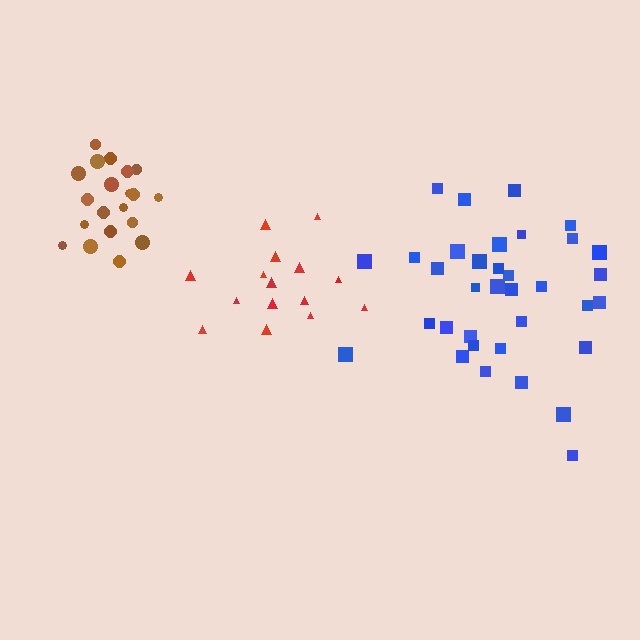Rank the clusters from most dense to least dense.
brown, blue, red.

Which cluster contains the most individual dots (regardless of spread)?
Blue (35).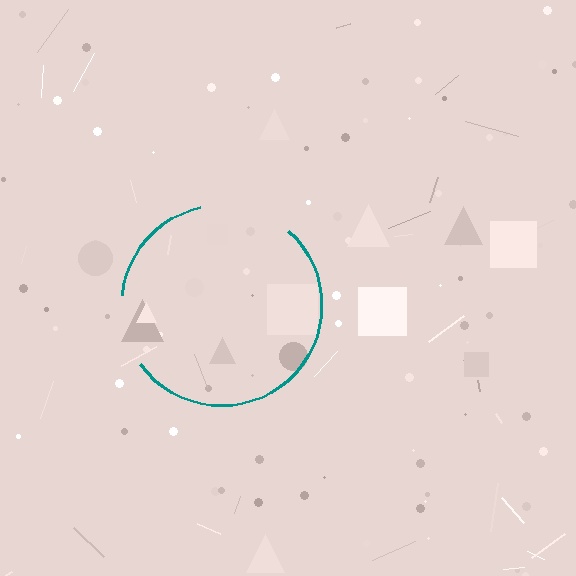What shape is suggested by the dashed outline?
The dashed outline suggests a circle.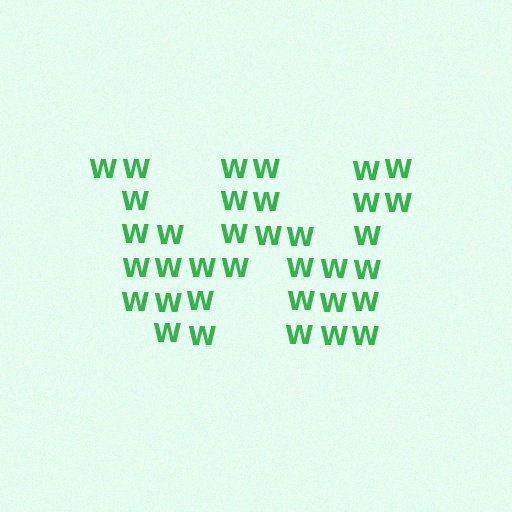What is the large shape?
The large shape is the letter W.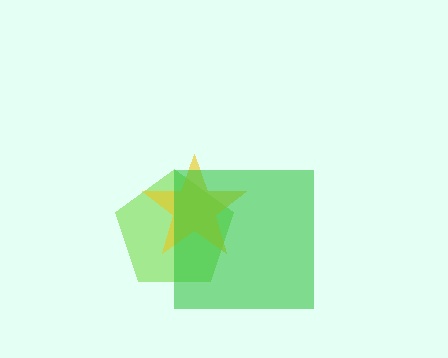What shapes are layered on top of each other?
The layered shapes are: a lime pentagon, a yellow star, a green square.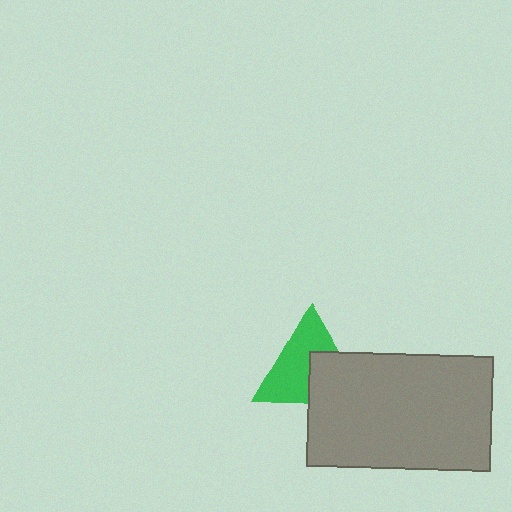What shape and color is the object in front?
The object in front is a gray rectangle.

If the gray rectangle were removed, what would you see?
You would see the complete green triangle.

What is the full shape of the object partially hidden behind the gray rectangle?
The partially hidden object is a green triangle.